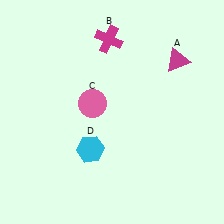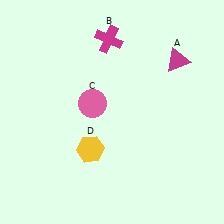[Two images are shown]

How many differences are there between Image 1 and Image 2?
There is 1 difference between the two images.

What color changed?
The hexagon (D) changed from cyan in Image 1 to yellow in Image 2.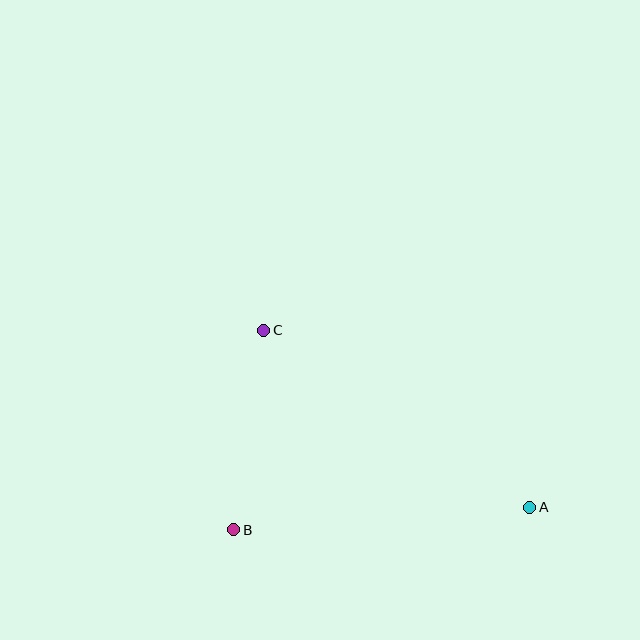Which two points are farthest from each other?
Points A and C are farthest from each other.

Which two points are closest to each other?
Points B and C are closest to each other.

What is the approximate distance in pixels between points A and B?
The distance between A and B is approximately 297 pixels.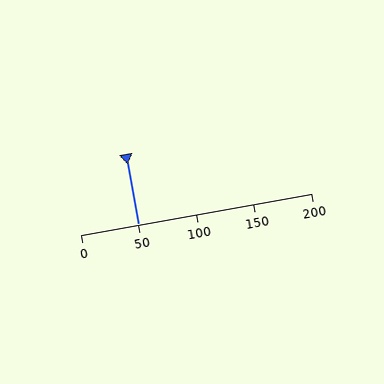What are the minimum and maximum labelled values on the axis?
The axis runs from 0 to 200.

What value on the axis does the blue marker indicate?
The marker indicates approximately 50.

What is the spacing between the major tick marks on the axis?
The major ticks are spaced 50 apart.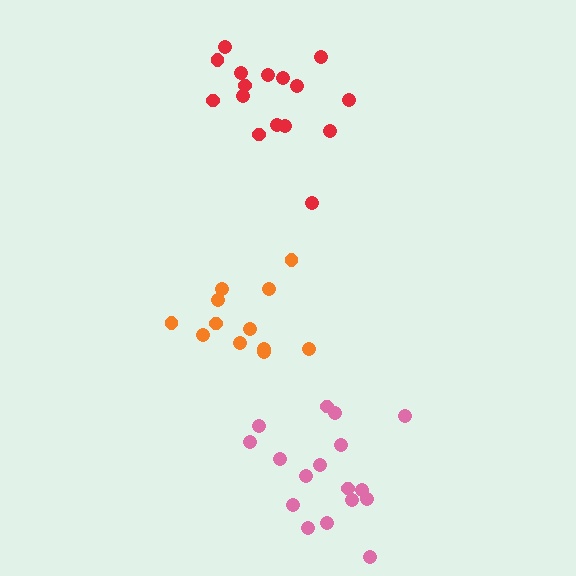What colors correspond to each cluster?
The clusters are colored: pink, orange, red.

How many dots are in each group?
Group 1: 17 dots, Group 2: 12 dots, Group 3: 16 dots (45 total).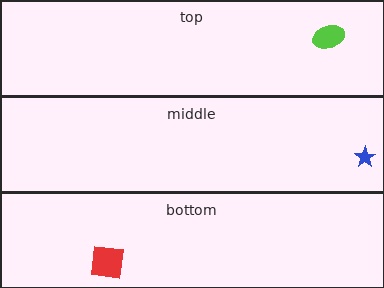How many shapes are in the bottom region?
1.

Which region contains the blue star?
The middle region.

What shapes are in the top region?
The lime ellipse.